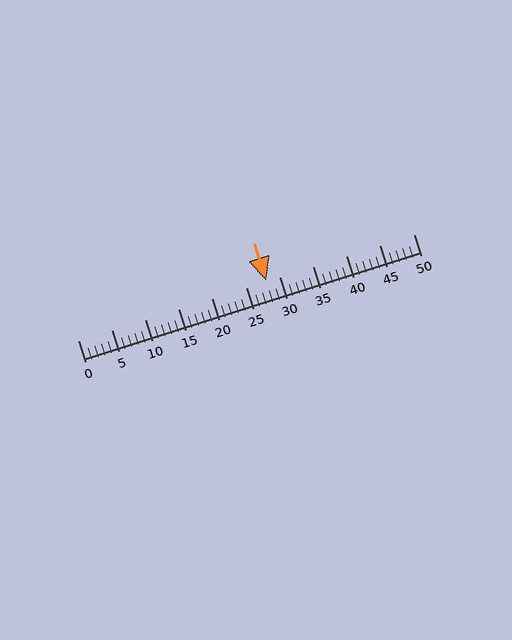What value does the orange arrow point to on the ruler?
The orange arrow points to approximately 28.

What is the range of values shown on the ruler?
The ruler shows values from 0 to 50.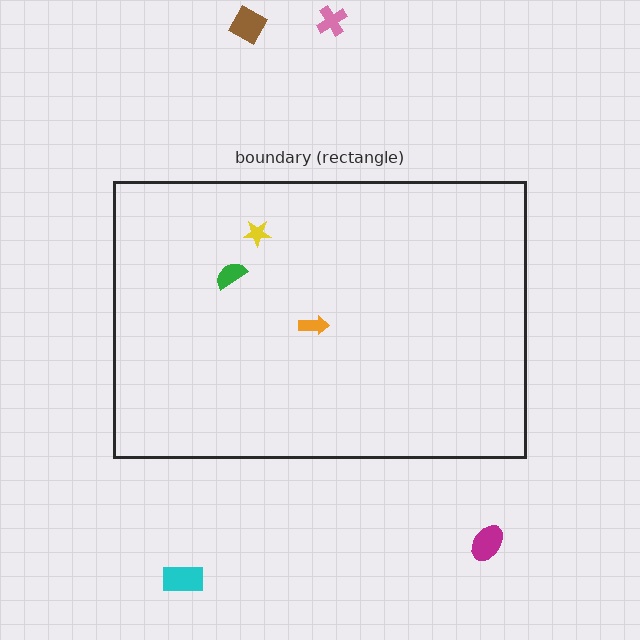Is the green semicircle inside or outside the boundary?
Inside.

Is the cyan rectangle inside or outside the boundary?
Outside.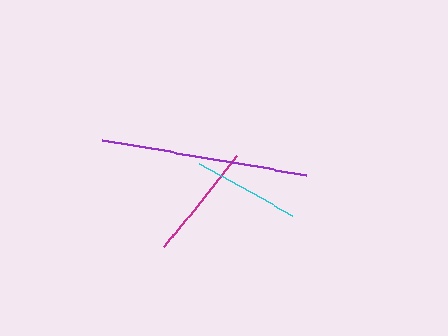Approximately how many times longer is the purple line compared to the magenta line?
The purple line is approximately 1.8 times the length of the magenta line.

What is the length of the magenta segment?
The magenta segment is approximately 116 pixels long.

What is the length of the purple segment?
The purple segment is approximately 207 pixels long.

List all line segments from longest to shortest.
From longest to shortest: purple, magenta, cyan.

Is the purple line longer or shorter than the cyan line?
The purple line is longer than the cyan line.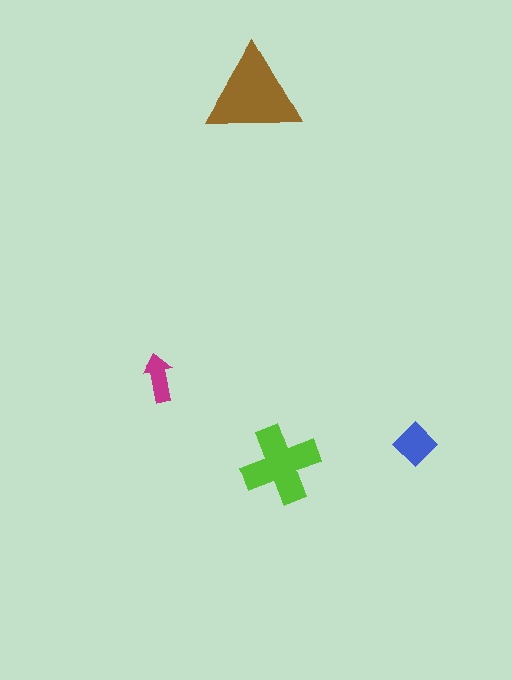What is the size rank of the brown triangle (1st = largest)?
1st.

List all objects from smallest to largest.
The magenta arrow, the blue diamond, the lime cross, the brown triangle.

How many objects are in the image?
There are 4 objects in the image.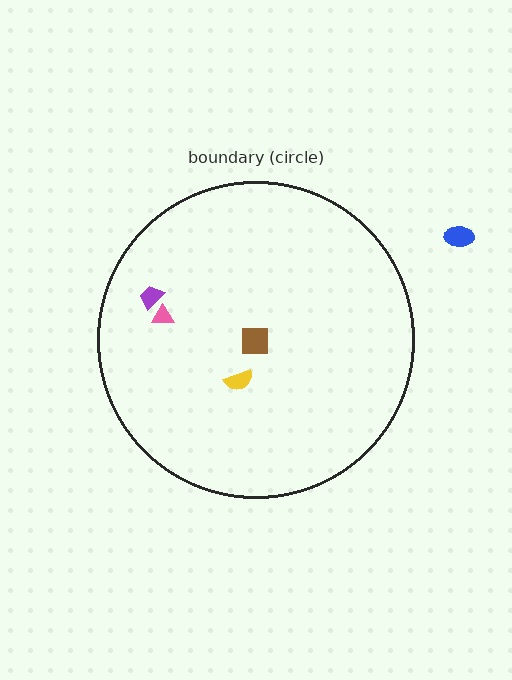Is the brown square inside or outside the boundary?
Inside.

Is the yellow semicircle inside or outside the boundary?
Inside.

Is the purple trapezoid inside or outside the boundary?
Inside.